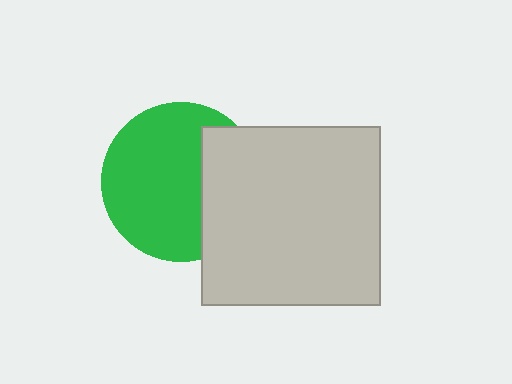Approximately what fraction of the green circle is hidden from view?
Roughly 32% of the green circle is hidden behind the light gray square.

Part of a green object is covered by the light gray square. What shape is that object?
It is a circle.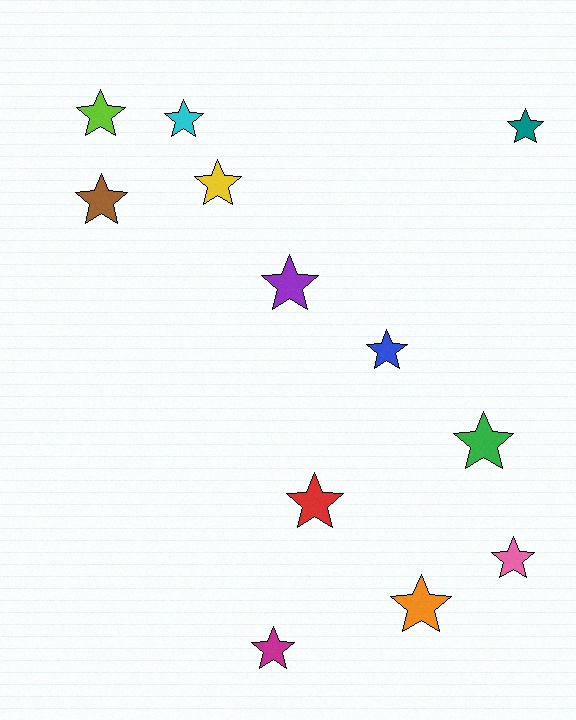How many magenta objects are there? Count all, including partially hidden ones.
There is 1 magenta object.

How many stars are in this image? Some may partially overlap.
There are 12 stars.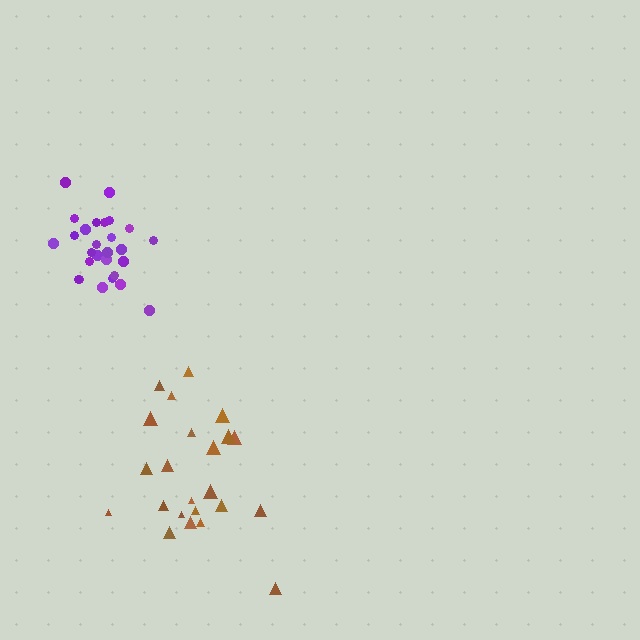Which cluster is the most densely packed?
Purple.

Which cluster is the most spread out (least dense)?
Brown.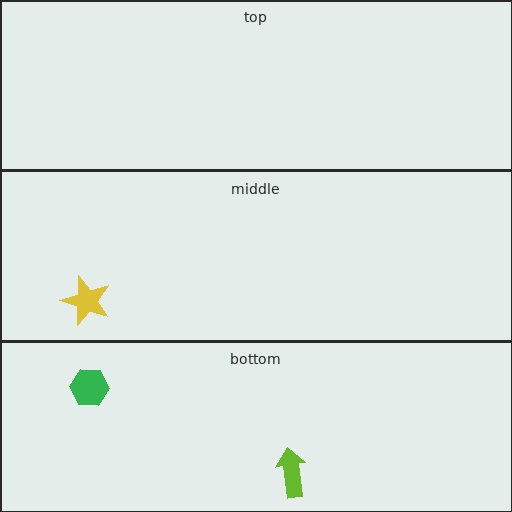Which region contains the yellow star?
The middle region.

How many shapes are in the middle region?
1.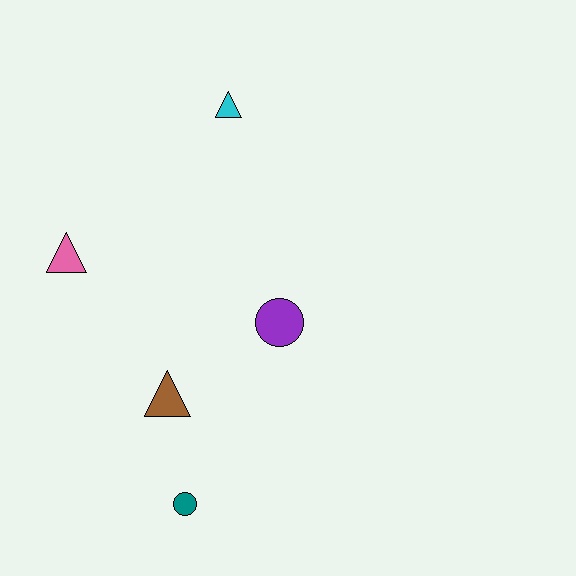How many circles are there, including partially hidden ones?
There are 2 circles.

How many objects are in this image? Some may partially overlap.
There are 5 objects.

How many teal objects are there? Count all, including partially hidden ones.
There is 1 teal object.